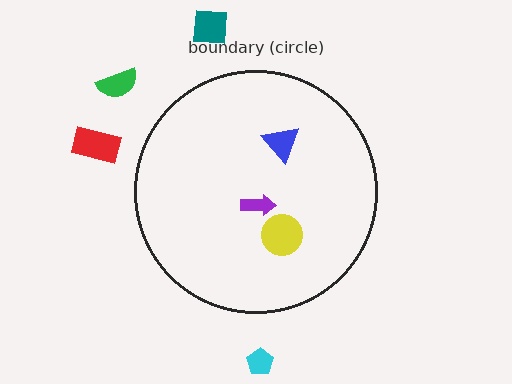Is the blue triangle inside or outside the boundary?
Inside.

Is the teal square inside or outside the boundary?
Outside.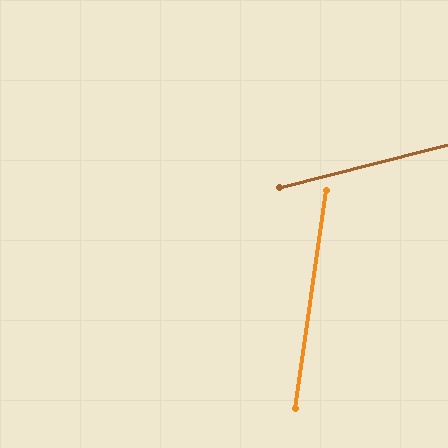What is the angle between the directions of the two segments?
Approximately 68 degrees.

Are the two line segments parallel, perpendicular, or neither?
Neither parallel nor perpendicular — they differ by about 68°.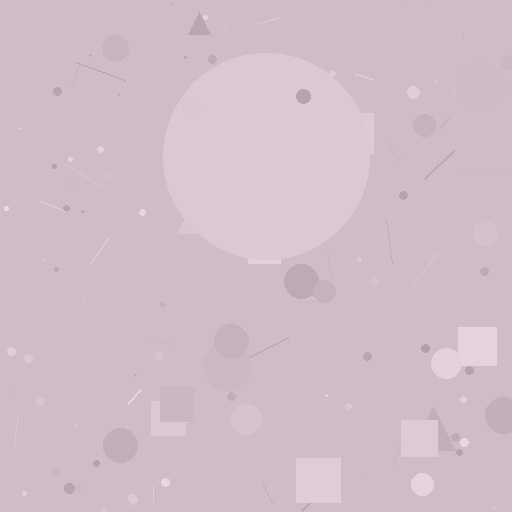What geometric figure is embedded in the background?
A circle is embedded in the background.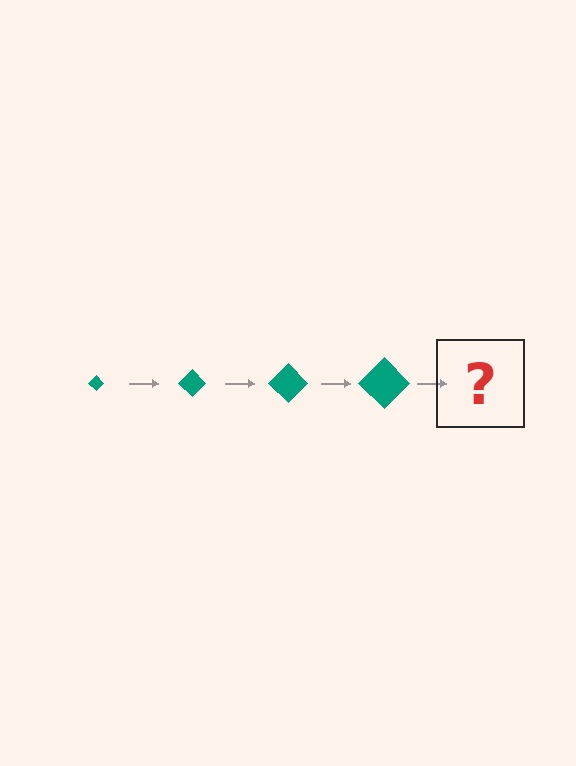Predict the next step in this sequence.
The next step is a teal diamond, larger than the previous one.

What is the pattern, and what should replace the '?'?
The pattern is that the diamond gets progressively larger each step. The '?' should be a teal diamond, larger than the previous one.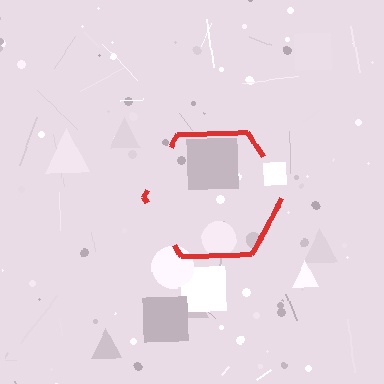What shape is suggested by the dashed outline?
The dashed outline suggests a hexagon.